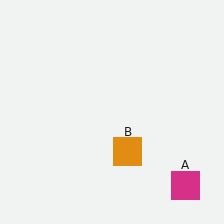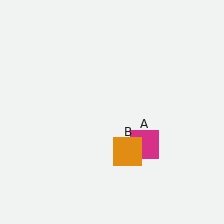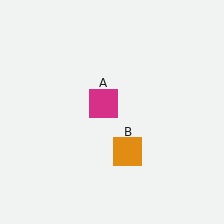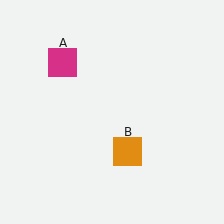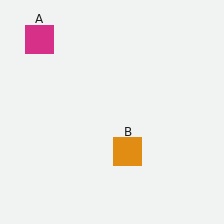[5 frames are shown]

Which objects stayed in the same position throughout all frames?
Orange square (object B) remained stationary.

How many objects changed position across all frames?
1 object changed position: magenta square (object A).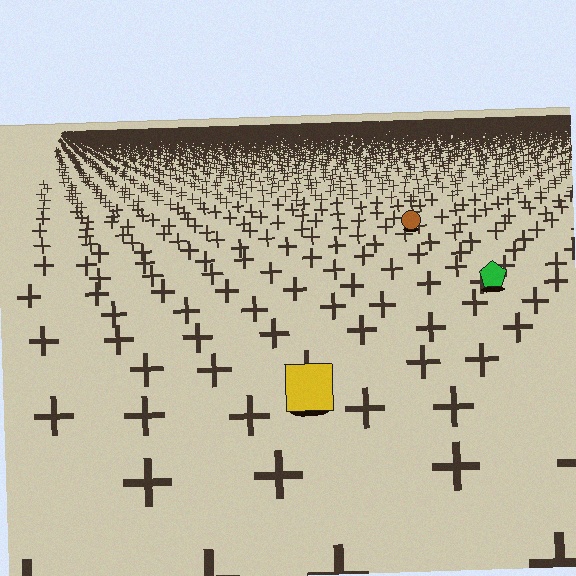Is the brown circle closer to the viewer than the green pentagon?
No. The green pentagon is closer — you can tell from the texture gradient: the ground texture is coarser near it.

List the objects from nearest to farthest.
From nearest to farthest: the yellow square, the green pentagon, the brown circle.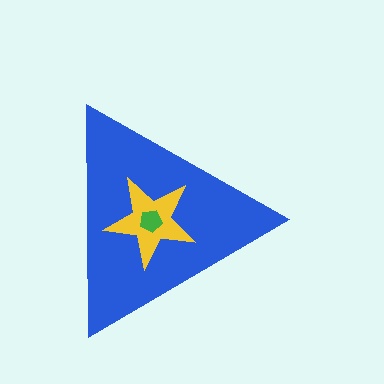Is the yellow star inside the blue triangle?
Yes.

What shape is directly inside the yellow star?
The green pentagon.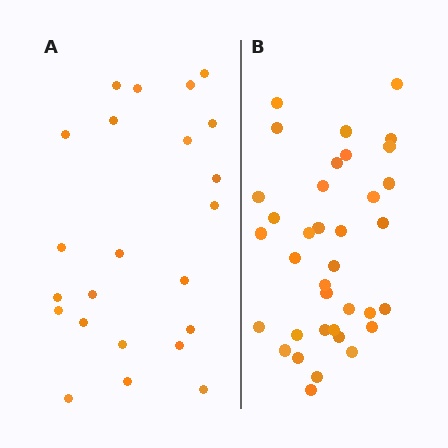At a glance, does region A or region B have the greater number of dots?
Region B (the right region) has more dots.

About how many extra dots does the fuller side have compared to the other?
Region B has approximately 15 more dots than region A.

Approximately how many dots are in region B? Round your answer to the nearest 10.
About 40 dots. (The exact count is 36, which rounds to 40.)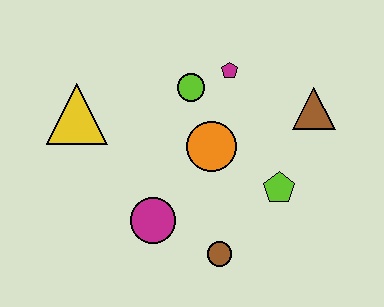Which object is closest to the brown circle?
The magenta circle is closest to the brown circle.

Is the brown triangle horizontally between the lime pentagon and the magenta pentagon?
No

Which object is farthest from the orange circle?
The yellow triangle is farthest from the orange circle.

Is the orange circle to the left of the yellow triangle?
No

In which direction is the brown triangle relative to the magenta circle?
The brown triangle is to the right of the magenta circle.